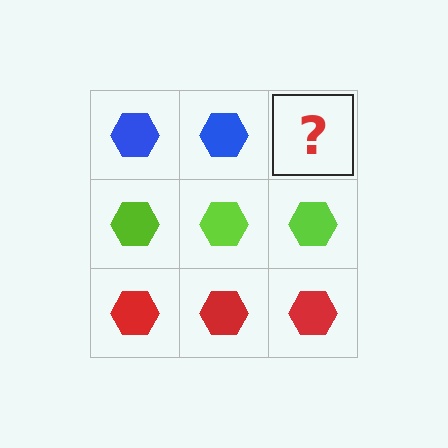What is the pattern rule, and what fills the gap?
The rule is that each row has a consistent color. The gap should be filled with a blue hexagon.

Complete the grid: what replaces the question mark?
The question mark should be replaced with a blue hexagon.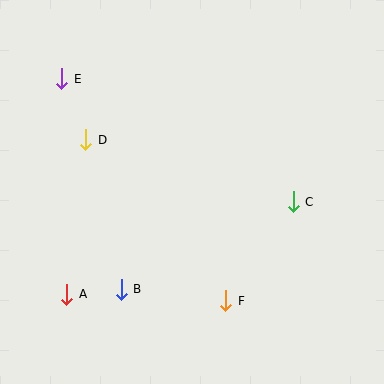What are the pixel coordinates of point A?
Point A is at (67, 294).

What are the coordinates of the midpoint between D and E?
The midpoint between D and E is at (74, 109).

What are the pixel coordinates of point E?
Point E is at (62, 79).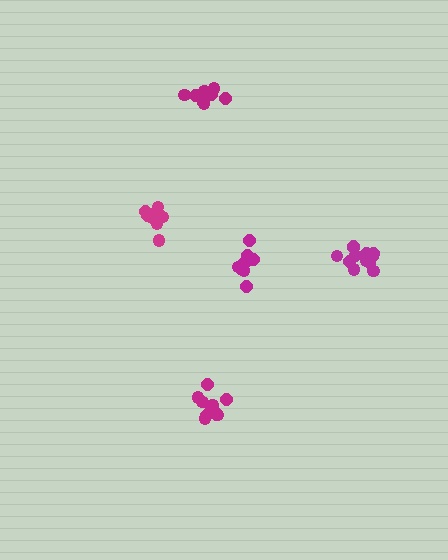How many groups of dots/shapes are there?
There are 5 groups.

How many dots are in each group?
Group 1: 12 dots, Group 2: 12 dots, Group 3: 9 dots, Group 4: 10 dots, Group 5: 9 dots (52 total).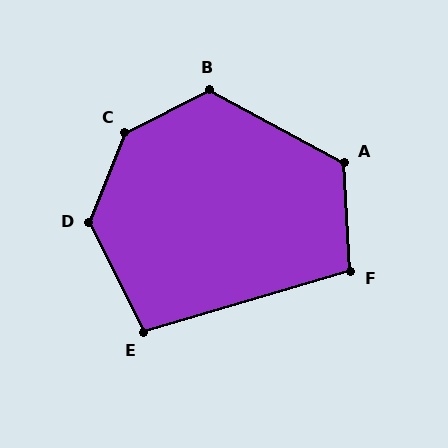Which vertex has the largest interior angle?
C, at approximately 138 degrees.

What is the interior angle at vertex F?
Approximately 103 degrees (obtuse).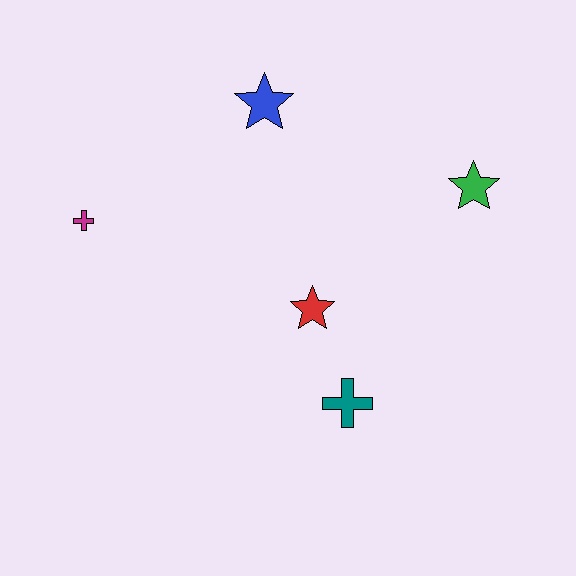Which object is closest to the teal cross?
The red star is closest to the teal cross.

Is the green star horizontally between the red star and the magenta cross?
No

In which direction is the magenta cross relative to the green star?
The magenta cross is to the left of the green star.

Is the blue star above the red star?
Yes